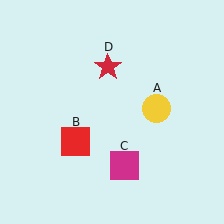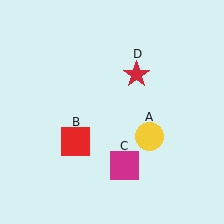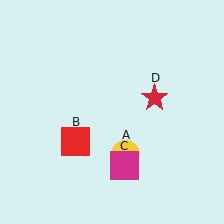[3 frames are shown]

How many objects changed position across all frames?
2 objects changed position: yellow circle (object A), red star (object D).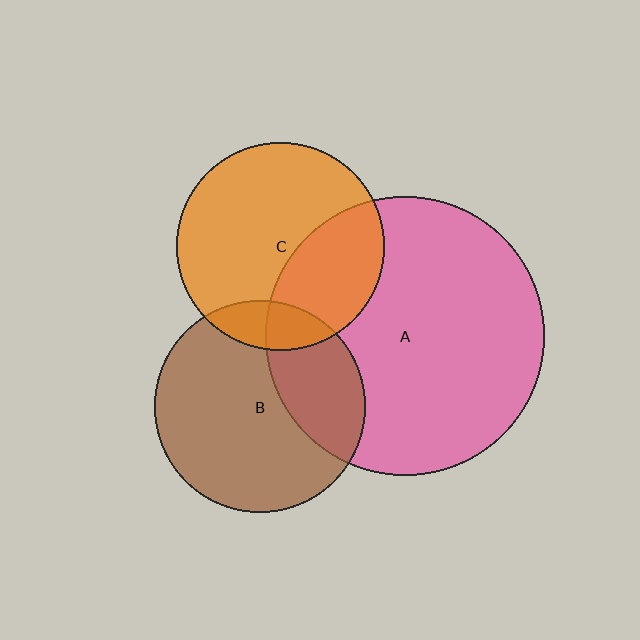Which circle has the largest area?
Circle A (pink).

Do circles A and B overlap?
Yes.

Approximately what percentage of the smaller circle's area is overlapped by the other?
Approximately 30%.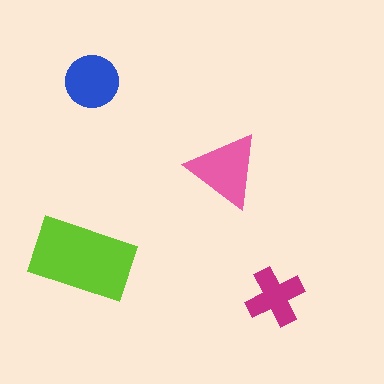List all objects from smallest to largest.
The magenta cross, the blue circle, the pink triangle, the lime rectangle.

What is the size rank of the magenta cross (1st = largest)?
4th.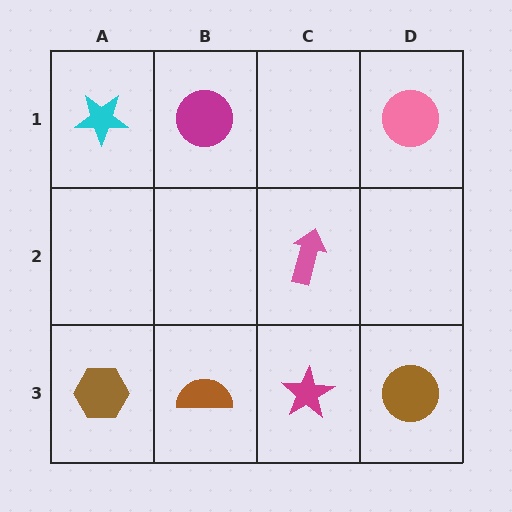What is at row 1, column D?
A pink circle.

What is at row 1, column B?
A magenta circle.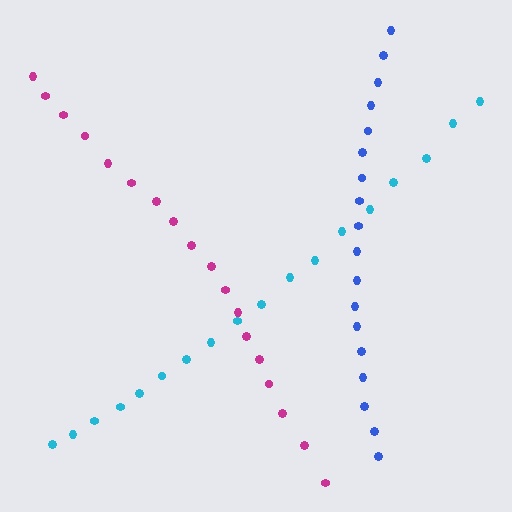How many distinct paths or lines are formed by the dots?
There are 3 distinct paths.